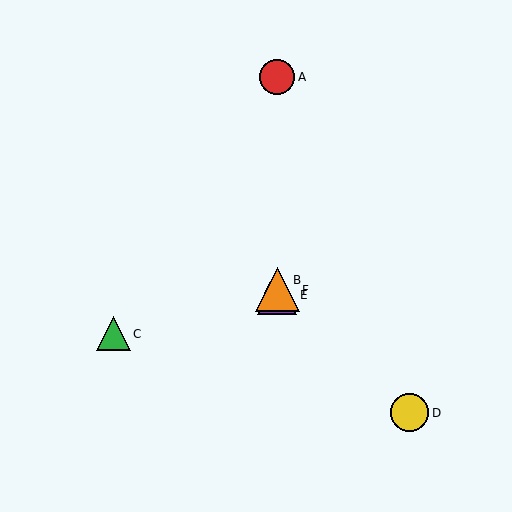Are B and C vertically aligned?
No, B is at x≈277 and C is at x≈113.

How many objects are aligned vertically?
4 objects (A, B, E, F) are aligned vertically.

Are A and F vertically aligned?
Yes, both are at x≈277.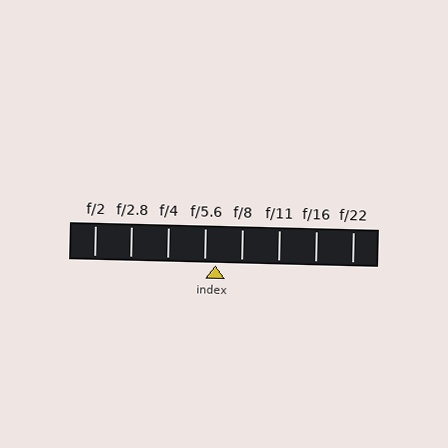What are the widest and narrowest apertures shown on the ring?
The widest aperture shown is f/2 and the narrowest is f/22.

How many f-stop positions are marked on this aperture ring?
There are 8 f-stop positions marked.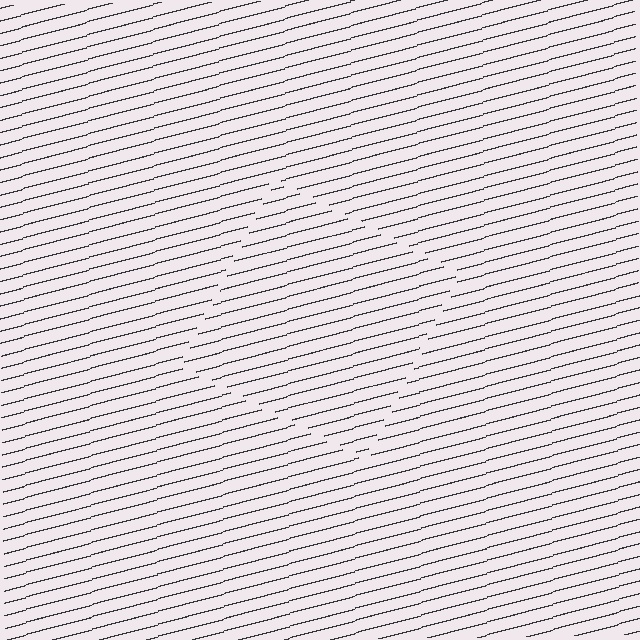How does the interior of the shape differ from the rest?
The interior of the shape contains the same grating, shifted by half a period — the contour is defined by the phase discontinuity where line-ends from the inner and outer gratings abut.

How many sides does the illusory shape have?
4 sides — the line-ends trace a square.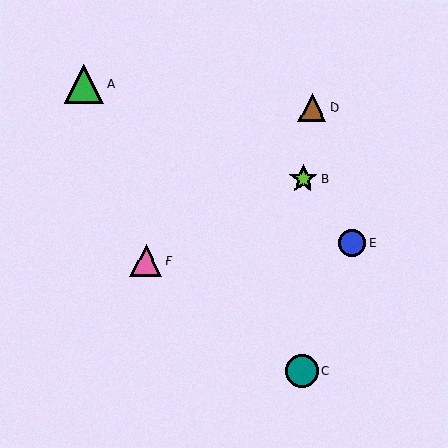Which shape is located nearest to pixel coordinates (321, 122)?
The brown triangle (labeled D) at (312, 108) is nearest to that location.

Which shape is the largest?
The green triangle (labeled A) is the largest.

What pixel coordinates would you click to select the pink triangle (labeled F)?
Click at (146, 261) to select the pink triangle F.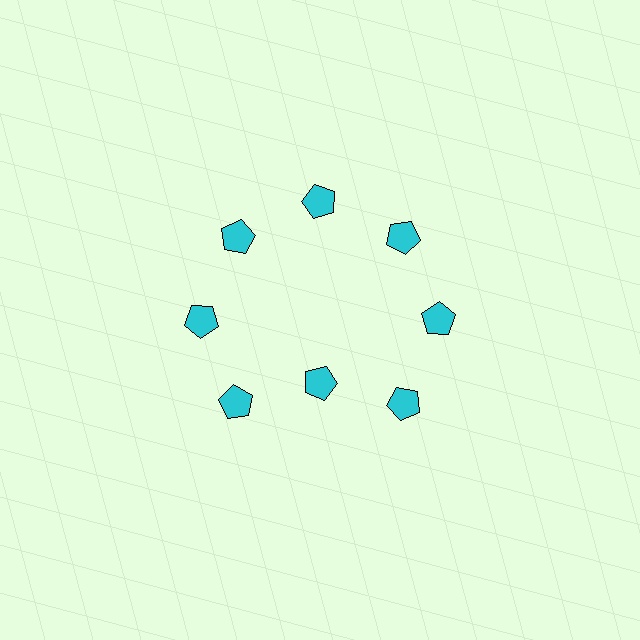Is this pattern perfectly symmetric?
No. The 8 cyan pentagons are arranged in a ring, but one element near the 6 o'clock position is pulled inward toward the center, breaking the 8-fold rotational symmetry.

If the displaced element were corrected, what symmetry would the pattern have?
It would have 8-fold rotational symmetry — the pattern would map onto itself every 45 degrees.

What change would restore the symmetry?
The symmetry would be restored by moving it outward, back onto the ring so that all 8 pentagons sit at equal angles and equal distance from the center.